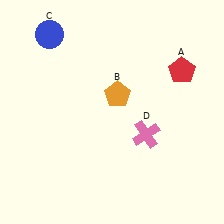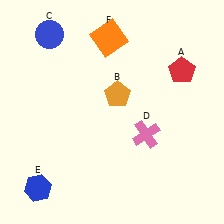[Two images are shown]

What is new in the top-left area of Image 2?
An orange square (F) was added in the top-left area of Image 2.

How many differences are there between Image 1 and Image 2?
There are 2 differences between the two images.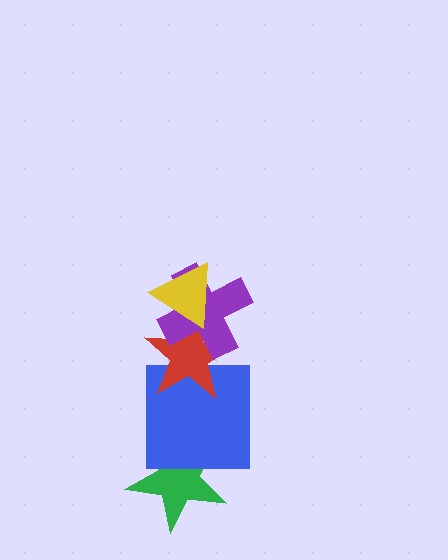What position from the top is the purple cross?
The purple cross is 2nd from the top.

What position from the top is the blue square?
The blue square is 4th from the top.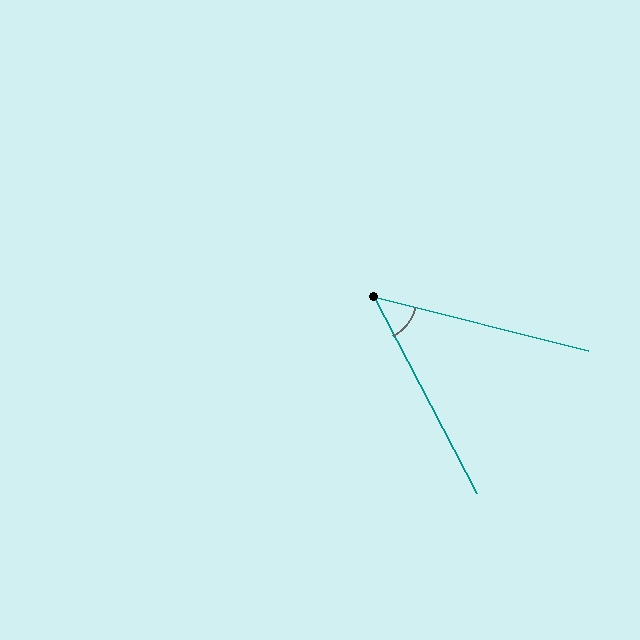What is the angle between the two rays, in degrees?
Approximately 48 degrees.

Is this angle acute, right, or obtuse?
It is acute.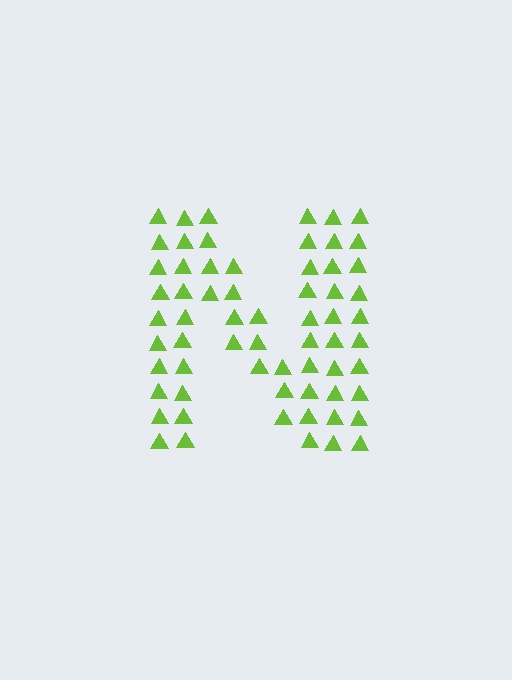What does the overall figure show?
The overall figure shows the letter N.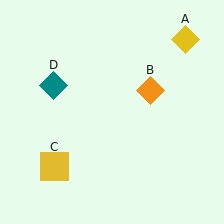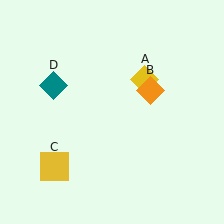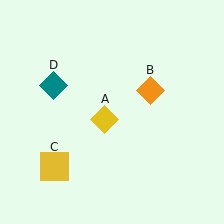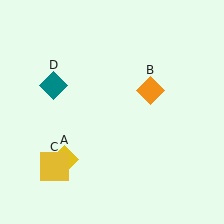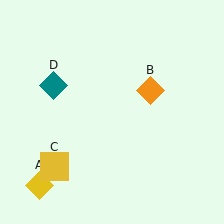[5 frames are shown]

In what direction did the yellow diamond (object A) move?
The yellow diamond (object A) moved down and to the left.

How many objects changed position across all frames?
1 object changed position: yellow diamond (object A).